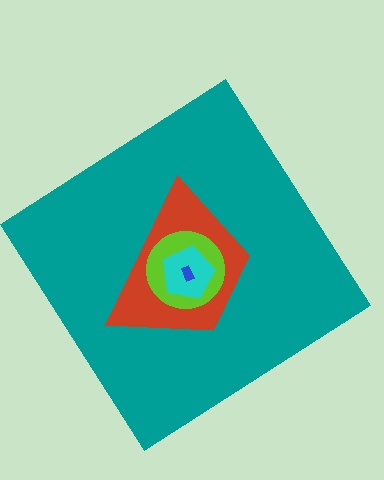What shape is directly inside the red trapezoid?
The lime circle.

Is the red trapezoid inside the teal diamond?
Yes.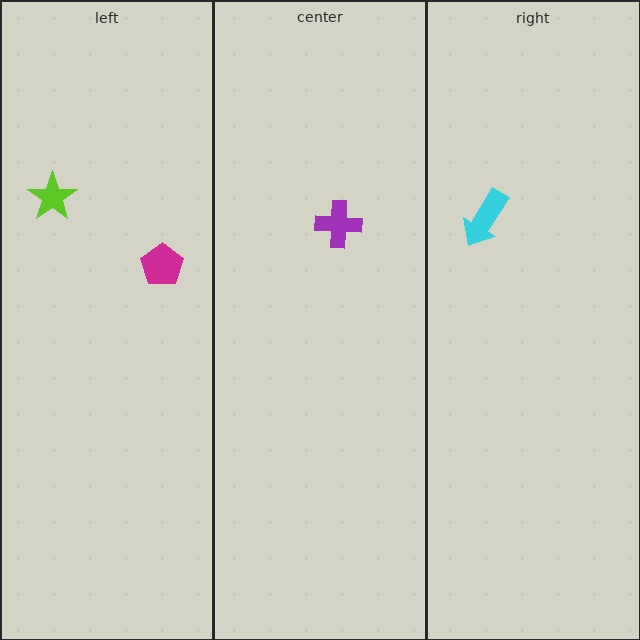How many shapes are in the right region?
1.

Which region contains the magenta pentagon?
The left region.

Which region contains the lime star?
The left region.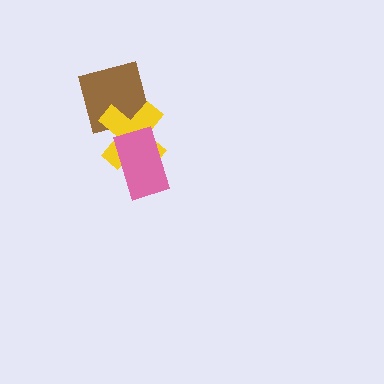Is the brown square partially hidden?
Yes, it is partially covered by another shape.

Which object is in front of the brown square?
The yellow cross is in front of the brown square.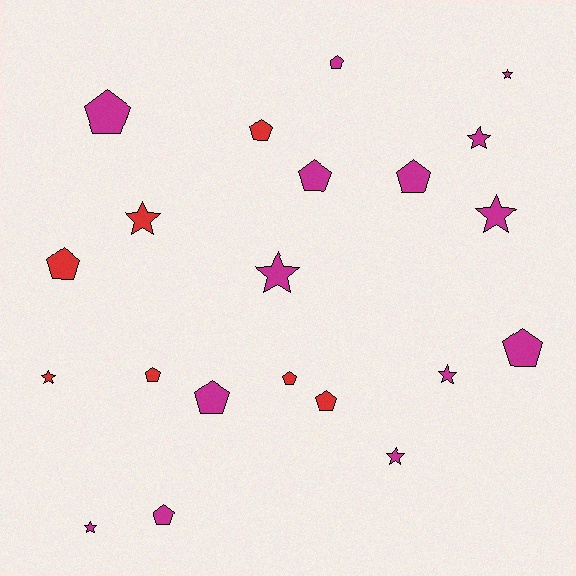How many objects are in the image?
There are 21 objects.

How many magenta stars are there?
There are 7 magenta stars.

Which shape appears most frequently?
Pentagon, with 12 objects.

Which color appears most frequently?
Magenta, with 14 objects.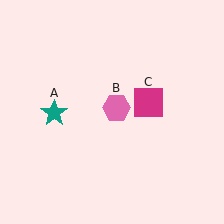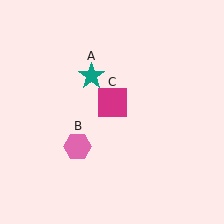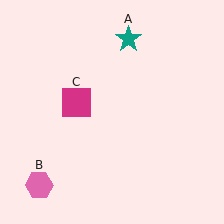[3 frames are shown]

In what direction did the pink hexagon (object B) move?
The pink hexagon (object B) moved down and to the left.